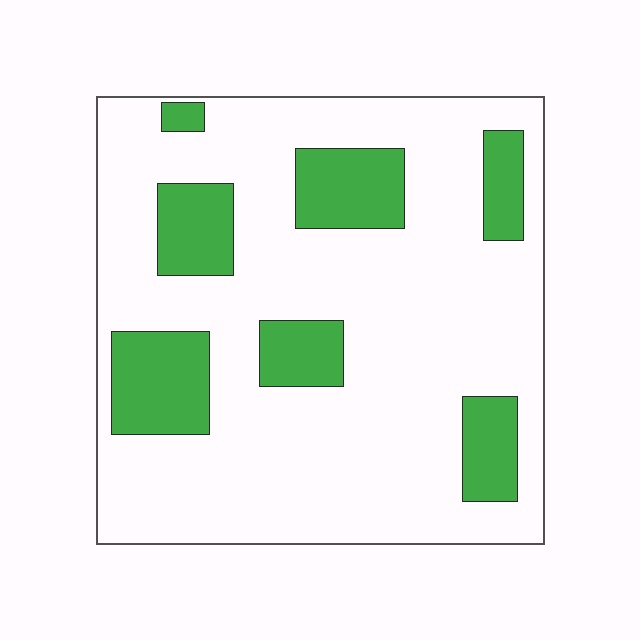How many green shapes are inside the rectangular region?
7.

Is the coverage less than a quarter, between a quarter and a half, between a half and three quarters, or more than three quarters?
Less than a quarter.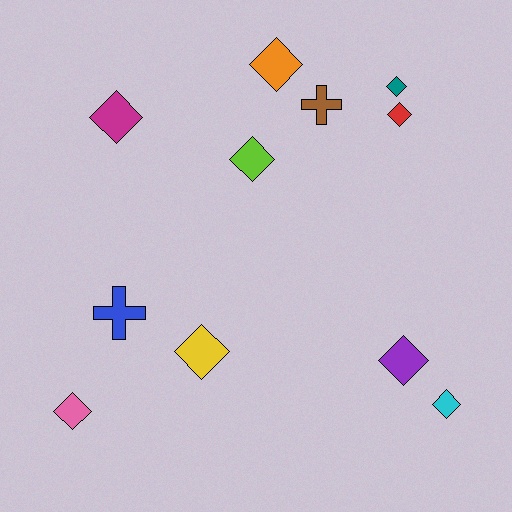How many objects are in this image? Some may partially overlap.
There are 11 objects.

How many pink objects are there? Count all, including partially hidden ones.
There is 1 pink object.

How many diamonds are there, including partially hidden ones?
There are 9 diamonds.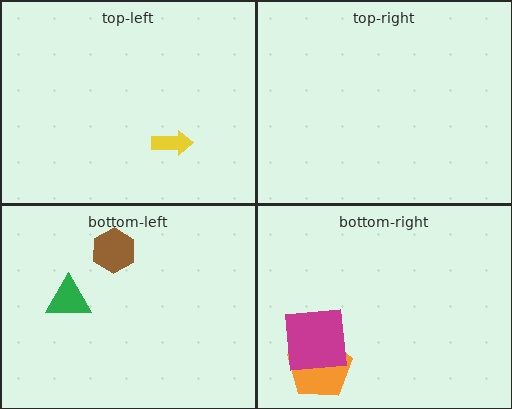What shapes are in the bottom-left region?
The green triangle, the brown hexagon.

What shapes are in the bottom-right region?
The orange pentagon, the magenta square.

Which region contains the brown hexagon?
The bottom-left region.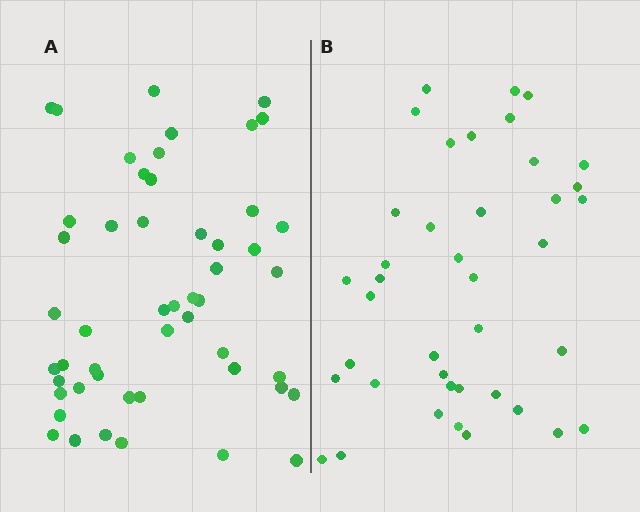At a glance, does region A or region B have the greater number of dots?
Region A (the left region) has more dots.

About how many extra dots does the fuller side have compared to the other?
Region A has roughly 12 or so more dots than region B.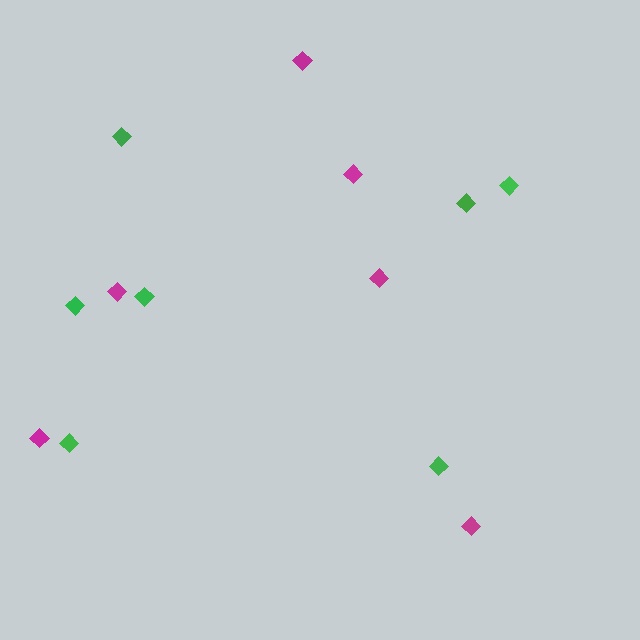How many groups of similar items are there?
There are 2 groups: one group of magenta diamonds (6) and one group of green diamonds (7).